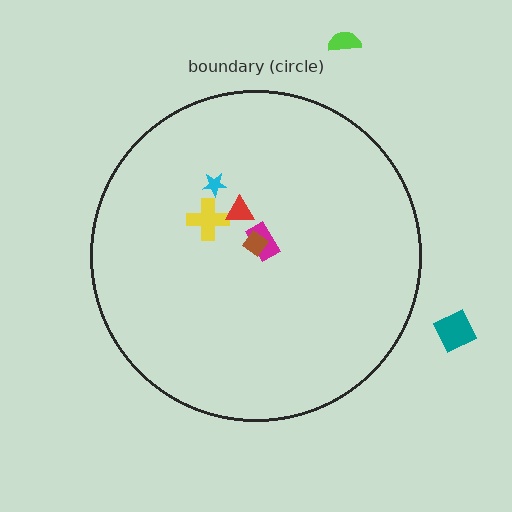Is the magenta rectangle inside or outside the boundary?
Inside.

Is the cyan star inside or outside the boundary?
Inside.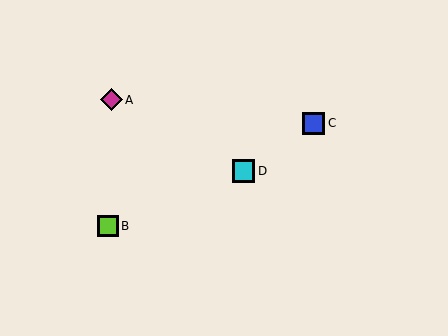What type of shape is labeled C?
Shape C is a blue square.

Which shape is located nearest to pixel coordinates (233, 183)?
The cyan square (labeled D) at (244, 171) is nearest to that location.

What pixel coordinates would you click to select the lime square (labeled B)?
Click at (108, 226) to select the lime square B.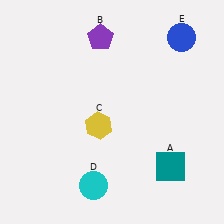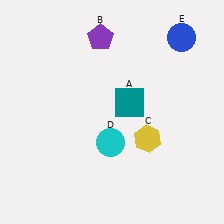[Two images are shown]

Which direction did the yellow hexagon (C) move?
The yellow hexagon (C) moved right.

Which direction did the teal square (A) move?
The teal square (A) moved up.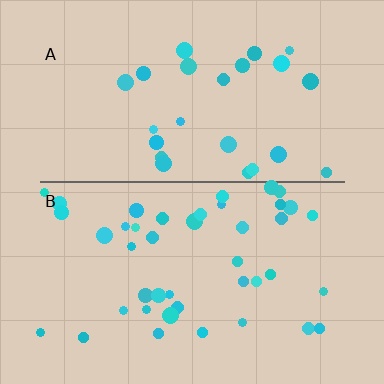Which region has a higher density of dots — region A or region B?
B (the bottom).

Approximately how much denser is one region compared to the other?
Approximately 1.7× — region B over region A.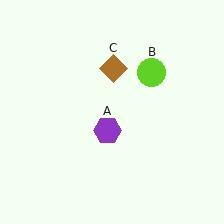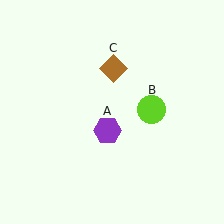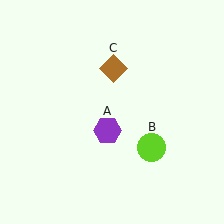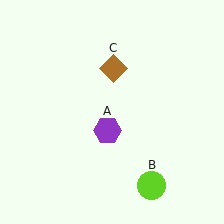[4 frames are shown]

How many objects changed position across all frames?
1 object changed position: lime circle (object B).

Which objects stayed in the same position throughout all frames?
Purple hexagon (object A) and brown diamond (object C) remained stationary.